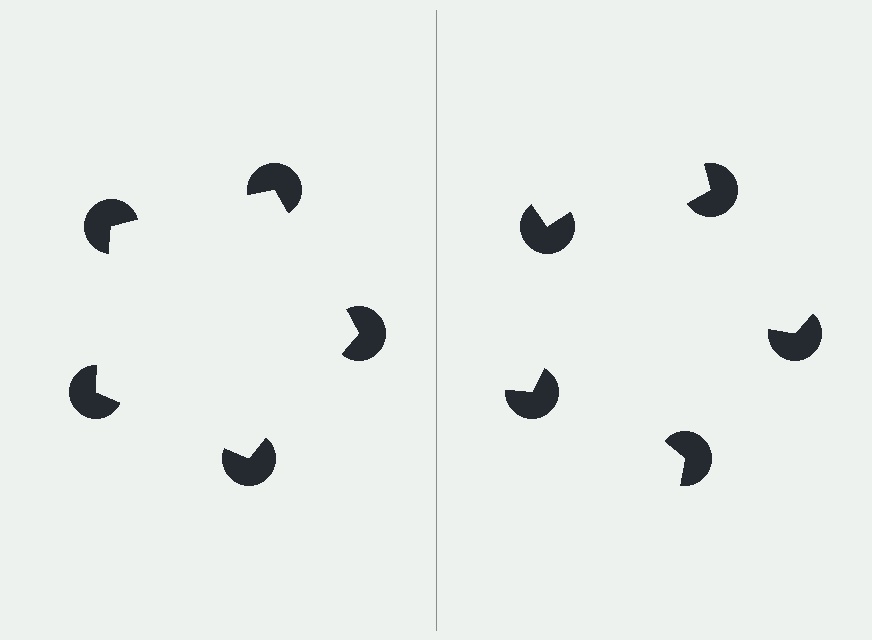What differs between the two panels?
The pac-man discs are positioned identically on both sides; only the wedge orientations differ. On the left they align to a pentagon; on the right they are misaligned.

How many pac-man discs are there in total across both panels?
10 — 5 on each side.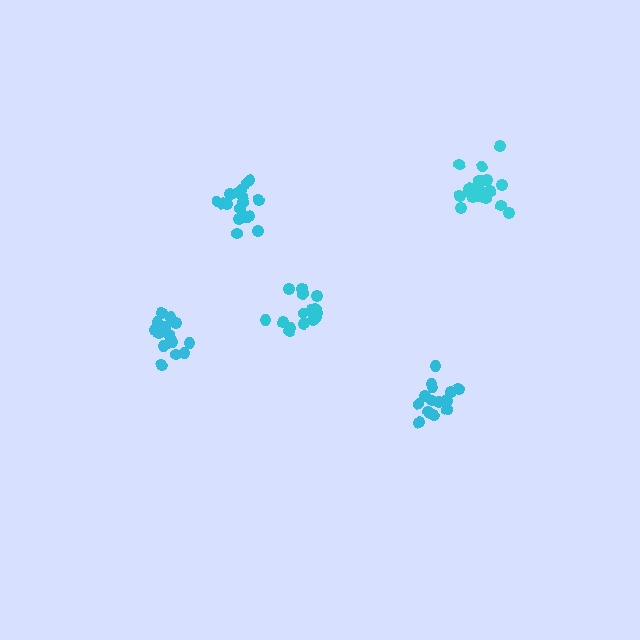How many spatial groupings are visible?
There are 5 spatial groupings.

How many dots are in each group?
Group 1: 18 dots, Group 2: 17 dots, Group 3: 17 dots, Group 4: 20 dots, Group 5: 16 dots (88 total).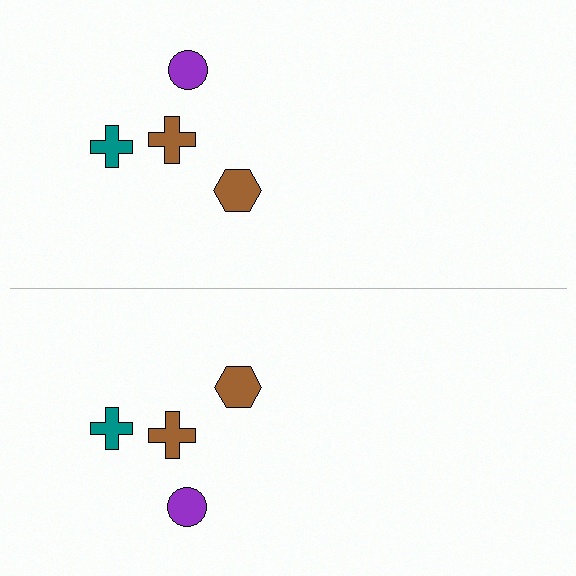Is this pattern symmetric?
Yes, this pattern has bilateral (reflection) symmetry.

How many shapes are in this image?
There are 8 shapes in this image.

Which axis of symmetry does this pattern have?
The pattern has a horizontal axis of symmetry running through the center of the image.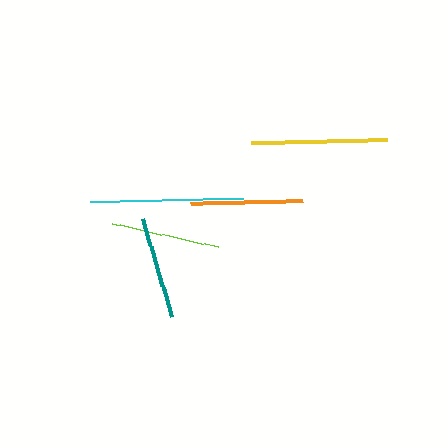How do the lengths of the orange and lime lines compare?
The orange and lime lines are approximately the same length.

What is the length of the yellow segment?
The yellow segment is approximately 136 pixels long.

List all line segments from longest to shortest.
From longest to shortest: cyan, yellow, orange, lime, teal.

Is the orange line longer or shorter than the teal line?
The orange line is longer than the teal line.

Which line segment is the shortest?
The teal line is the shortest at approximately 102 pixels.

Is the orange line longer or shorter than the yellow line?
The yellow line is longer than the orange line.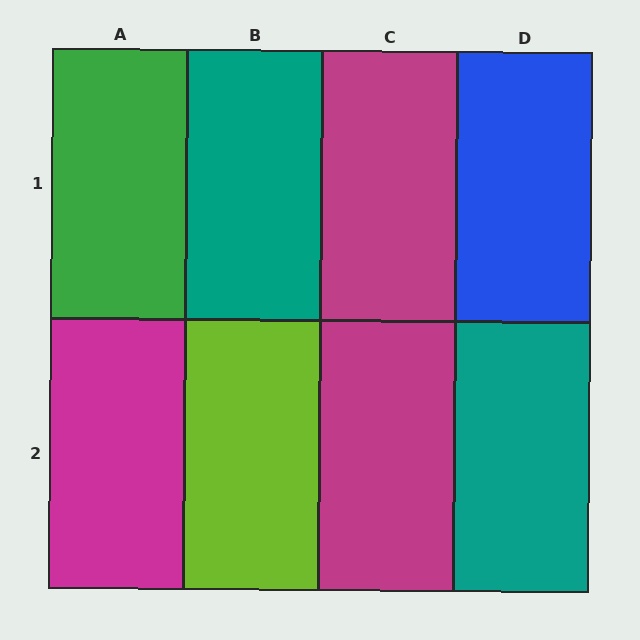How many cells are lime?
1 cell is lime.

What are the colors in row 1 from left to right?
Green, teal, magenta, blue.